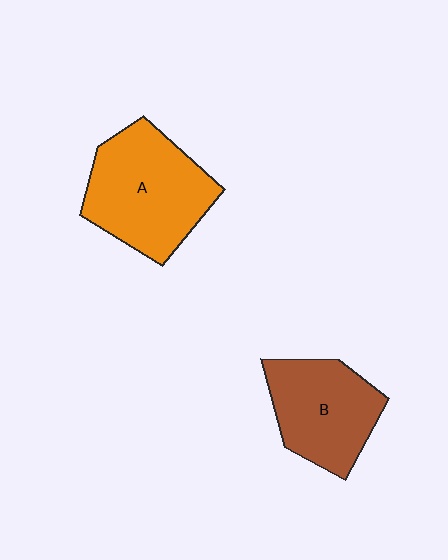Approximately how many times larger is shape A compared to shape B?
Approximately 1.3 times.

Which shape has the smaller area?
Shape B (brown).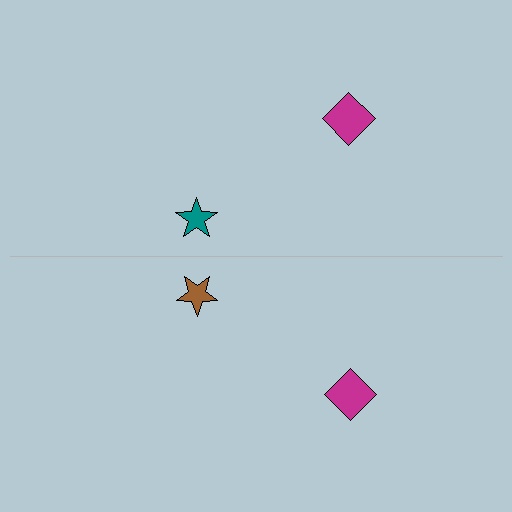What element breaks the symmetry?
The brown star on the bottom side breaks the symmetry — its mirror counterpart is teal.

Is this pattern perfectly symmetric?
No, the pattern is not perfectly symmetric. The brown star on the bottom side breaks the symmetry — its mirror counterpart is teal.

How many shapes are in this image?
There are 4 shapes in this image.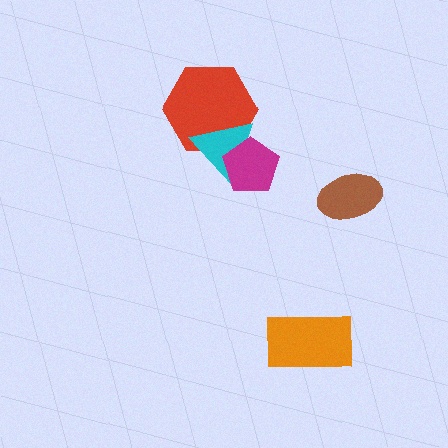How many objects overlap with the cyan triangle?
2 objects overlap with the cyan triangle.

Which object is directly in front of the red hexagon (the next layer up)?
The cyan triangle is directly in front of the red hexagon.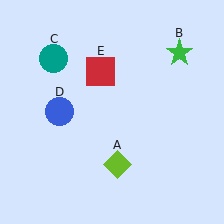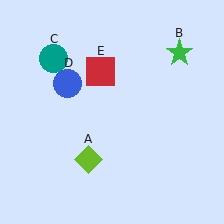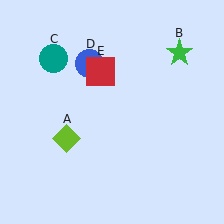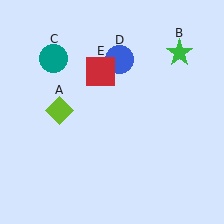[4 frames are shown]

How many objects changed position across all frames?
2 objects changed position: lime diamond (object A), blue circle (object D).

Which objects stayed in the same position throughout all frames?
Green star (object B) and teal circle (object C) and red square (object E) remained stationary.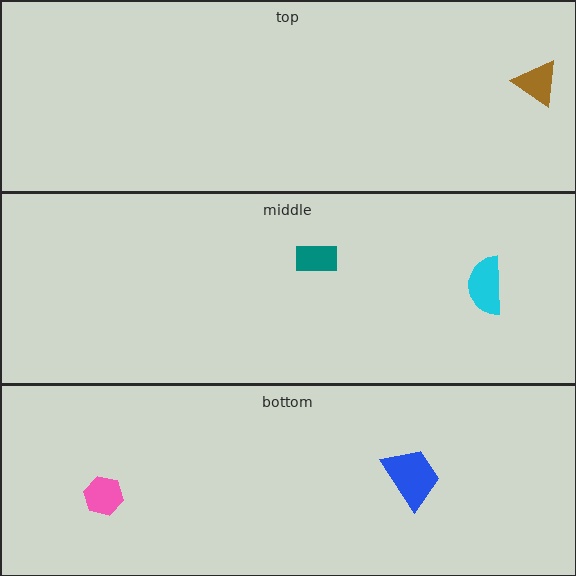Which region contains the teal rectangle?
The middle region.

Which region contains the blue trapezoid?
The bottom region.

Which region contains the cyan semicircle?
The middle region.